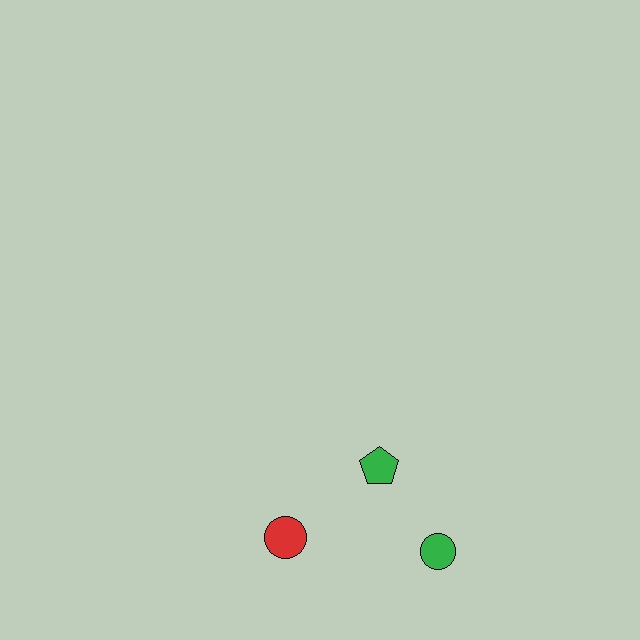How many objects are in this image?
There are 3 objects.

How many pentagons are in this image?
There is 1 pentagon.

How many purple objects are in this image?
There are no purple objects.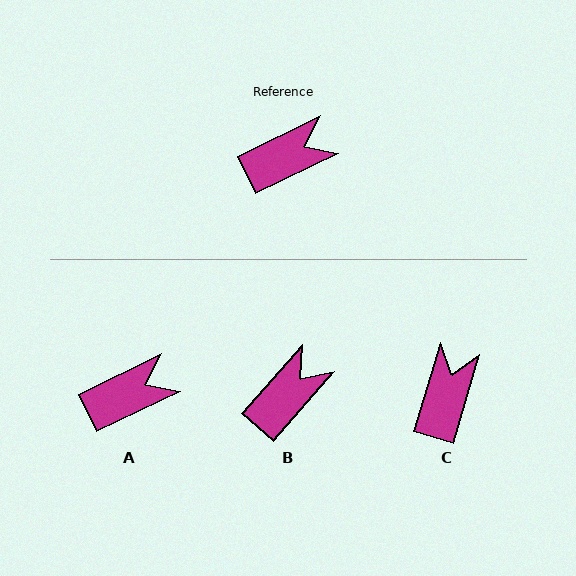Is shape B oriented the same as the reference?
No, it is off by about 23 degrees.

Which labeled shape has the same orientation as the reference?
A.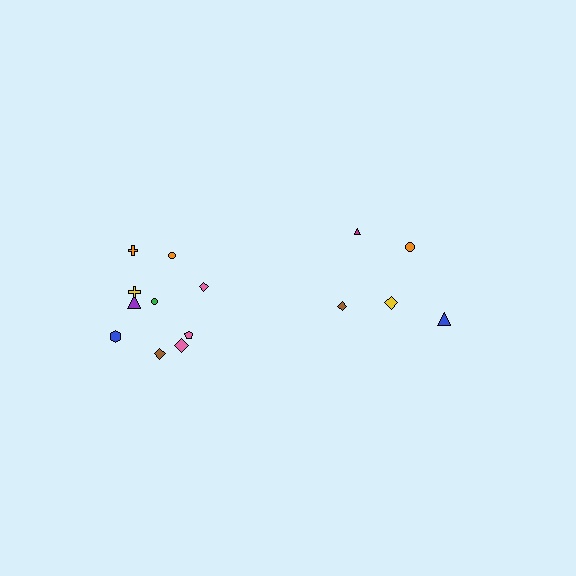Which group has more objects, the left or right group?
The left group.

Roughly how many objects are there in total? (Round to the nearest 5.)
Roughly 15 objects in total.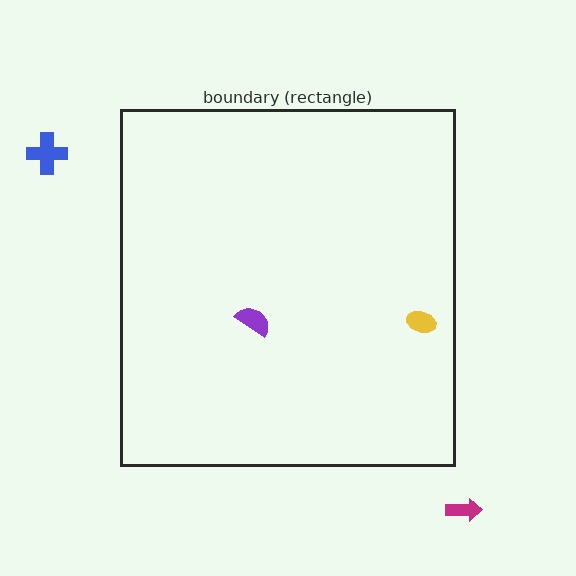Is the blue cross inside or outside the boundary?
Outside.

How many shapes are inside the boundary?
2 inside, 2 outside.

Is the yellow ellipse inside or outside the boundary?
Inside.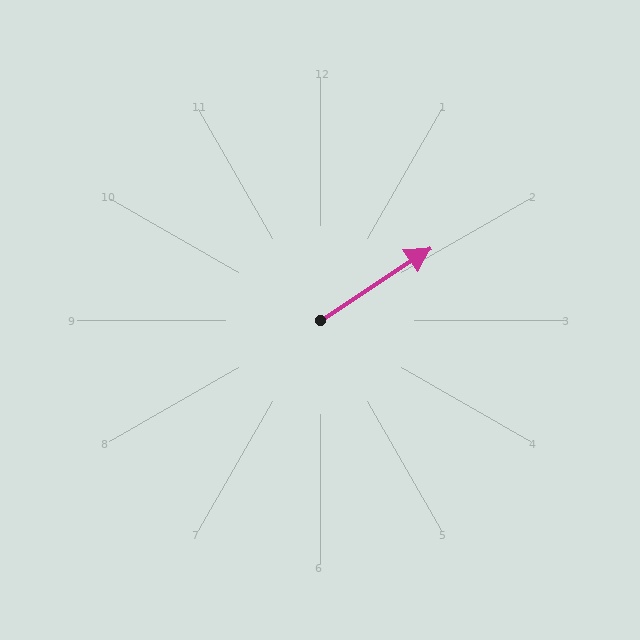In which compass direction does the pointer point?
Northeast.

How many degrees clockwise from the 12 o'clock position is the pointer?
Approximately 57 degrees.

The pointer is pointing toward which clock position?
Roughly 2 o'clock.